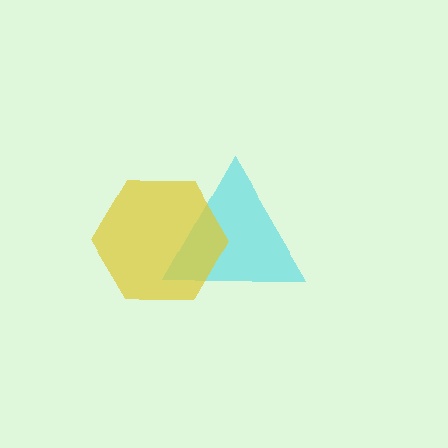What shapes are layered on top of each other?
The layered shapes are: a cyan triangle, a yellow hexagon.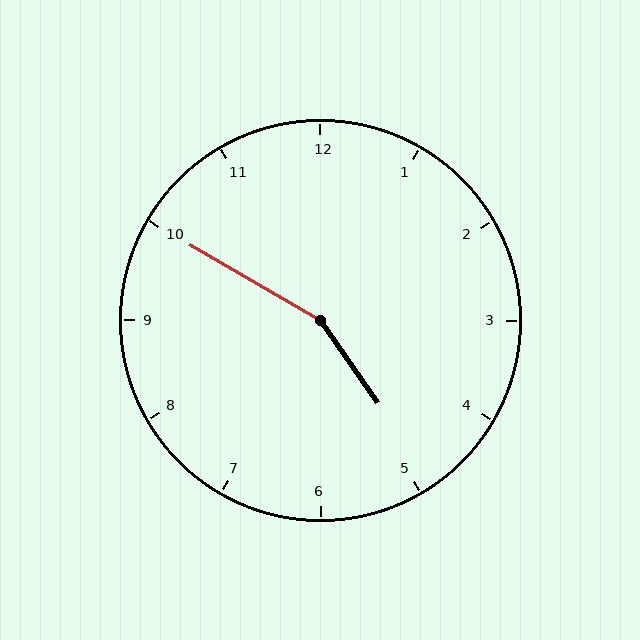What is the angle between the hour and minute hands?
Approximately 155 degrees.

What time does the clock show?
4:50.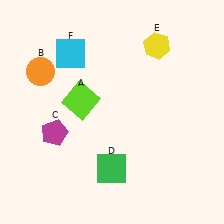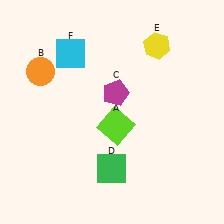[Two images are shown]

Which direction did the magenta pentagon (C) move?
The magenta pentagon (C) moved right.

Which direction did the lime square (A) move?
The lime square (A) moved right.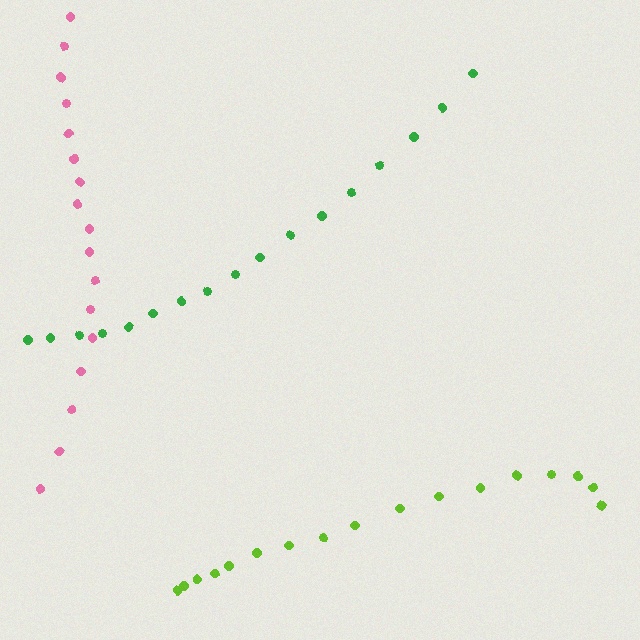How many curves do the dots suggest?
There are 3 distinct paths.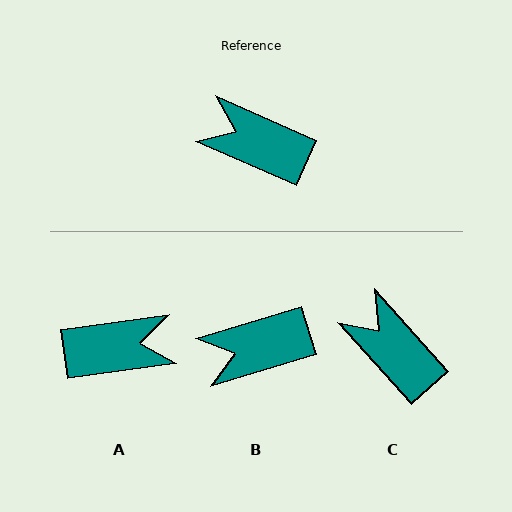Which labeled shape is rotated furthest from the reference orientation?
A, about 148 degrees away.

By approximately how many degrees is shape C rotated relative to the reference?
Approximately 24 degrees clockwise.